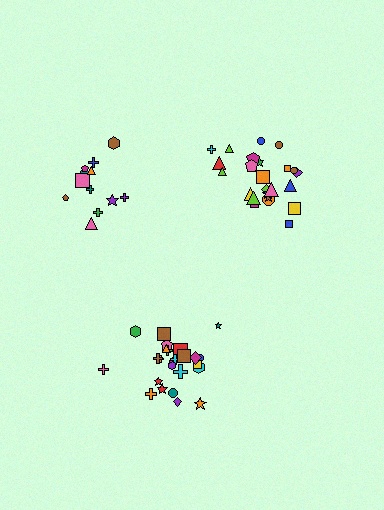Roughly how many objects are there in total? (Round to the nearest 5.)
Roughly 60 objects in total.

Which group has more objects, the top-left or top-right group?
The top-right group.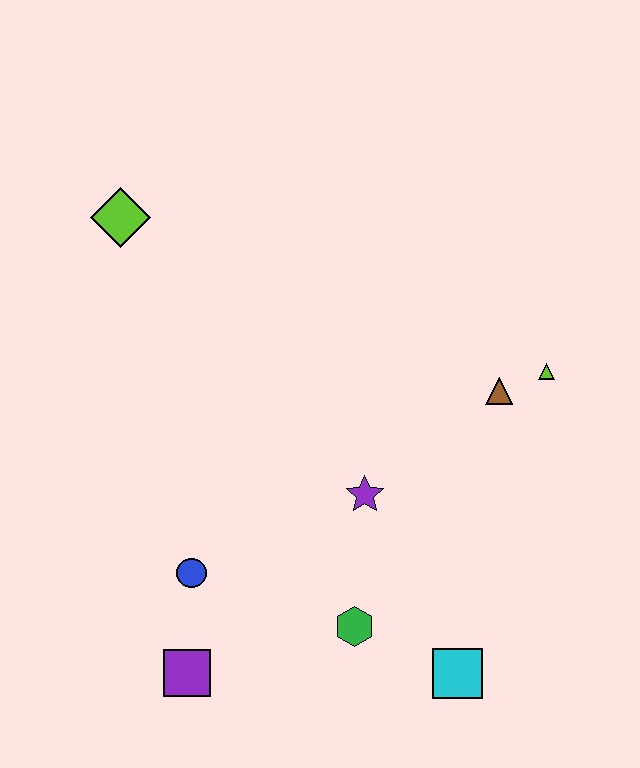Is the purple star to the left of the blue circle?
No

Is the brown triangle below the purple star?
No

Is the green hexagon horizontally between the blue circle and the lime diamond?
No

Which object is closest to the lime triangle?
The brown triangle is closest to the lime triangle.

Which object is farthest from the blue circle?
The lime triangle is farthest from the blue circle.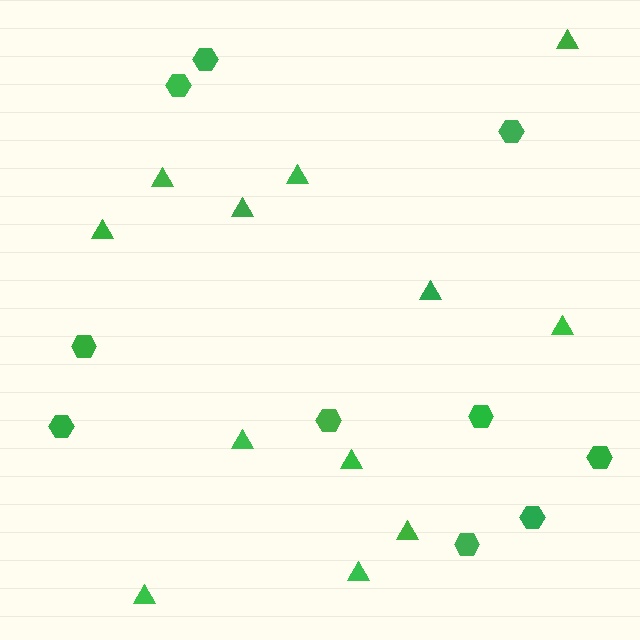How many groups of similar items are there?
There are 2 groups: one group of triangles (12) and one group of hexagons (10).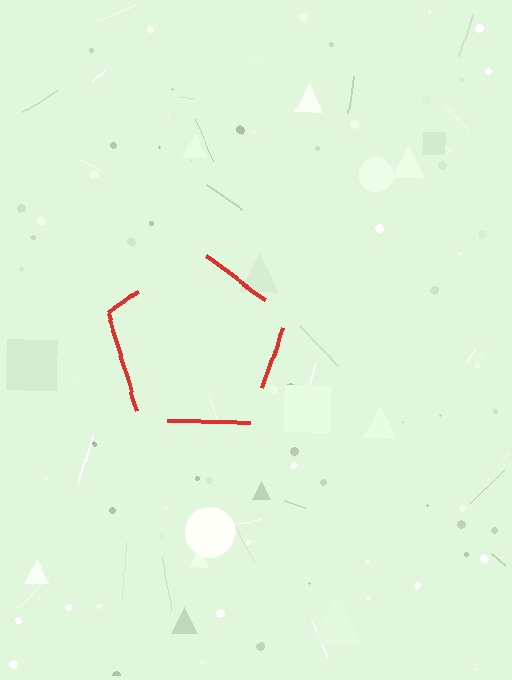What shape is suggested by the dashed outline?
The dashed outline suggests a pentagon.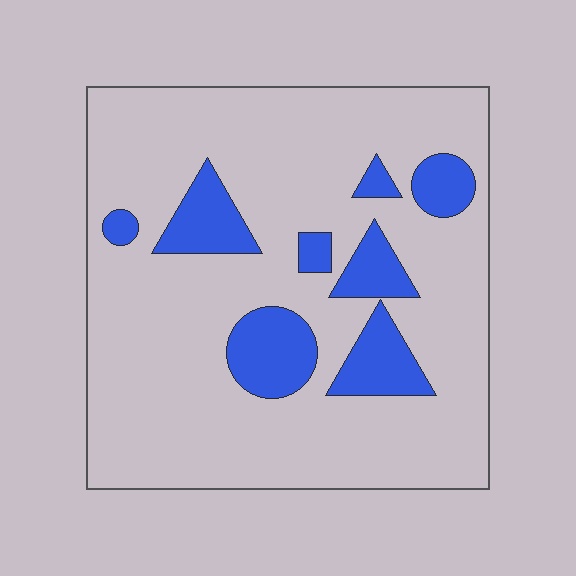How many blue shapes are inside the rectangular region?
8.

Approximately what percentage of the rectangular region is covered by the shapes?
Approximately 15%.